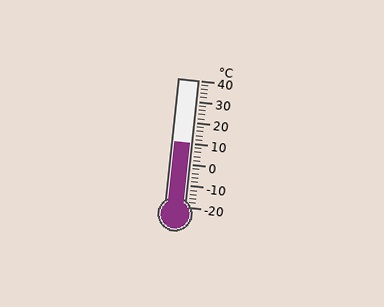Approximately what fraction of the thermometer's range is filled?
The thermometer is filled to approximately 50% of its range.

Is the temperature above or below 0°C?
The temperature is above 0°C.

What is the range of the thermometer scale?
The thermometer scale ranges from -20°C to 40°C.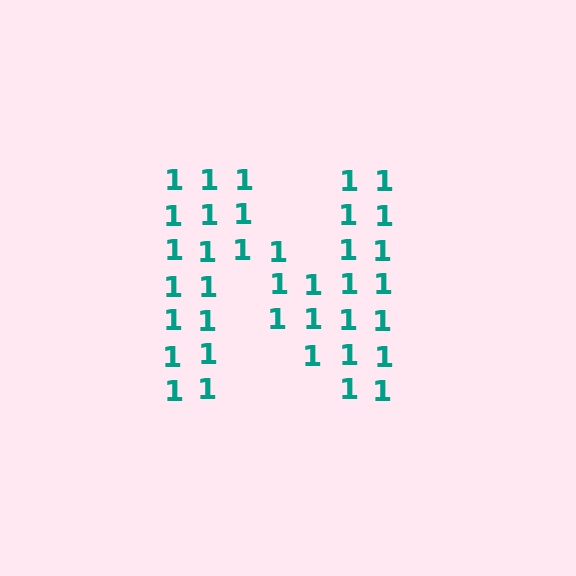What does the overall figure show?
The overall figure shows the letter N.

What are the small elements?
The small elements are digit 1's.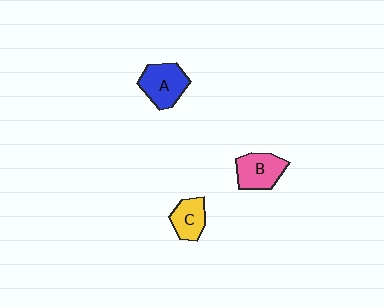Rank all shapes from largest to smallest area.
From largest to smallest: A (blue), B (pink), C (yellow).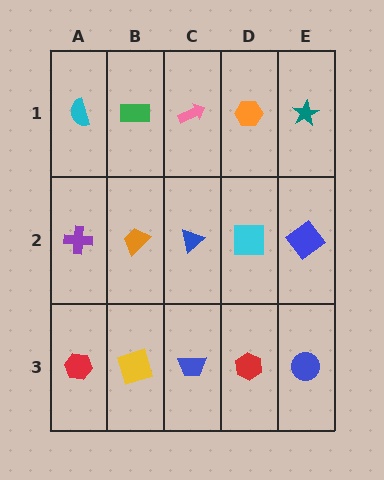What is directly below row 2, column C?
A blue trapezoid.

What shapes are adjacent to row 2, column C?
A pink arrow (row 1, column C), a blue trapezoid (row 3, column C), an orange trapezoid (row 2, column B), a cyan square (row 2, column D).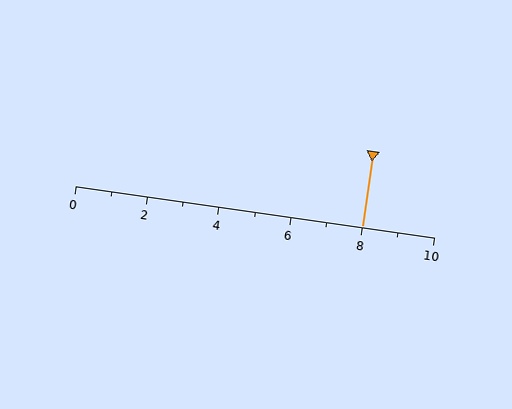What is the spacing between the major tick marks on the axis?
The major ticks are spaced 2 apart.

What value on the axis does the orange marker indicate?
The marker indicates approximately 8.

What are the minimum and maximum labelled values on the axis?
The axis runs from 0 to 10.